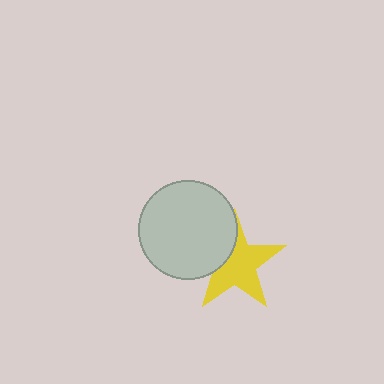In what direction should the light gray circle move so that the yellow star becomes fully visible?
The light gray circle should move left. That is the shortest direction to clear the overlap and leave the yellow star fully visible.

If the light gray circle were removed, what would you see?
You would see the complete yellow star.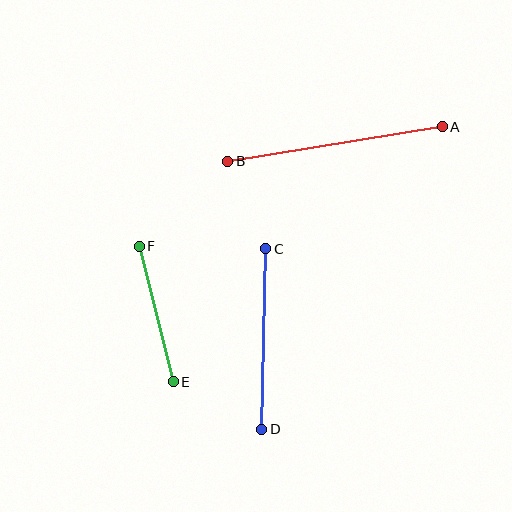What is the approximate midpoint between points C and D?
The midpoint is at approximately (264, 339) pixels.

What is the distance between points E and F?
The distance is approximately 140 pixels.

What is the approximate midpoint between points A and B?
The midpoint is at approximately (335, 144) pixels.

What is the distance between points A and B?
The distance is approximately 217 pixels.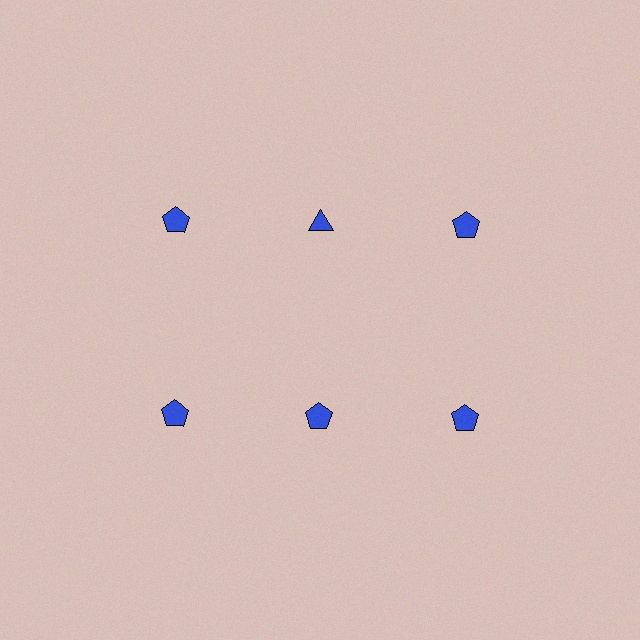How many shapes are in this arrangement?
There are 6 shapes arranged in a grid pattern.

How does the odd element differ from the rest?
It has a different shape: triangle instead of pentagon.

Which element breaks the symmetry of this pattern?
The blue triangle in the top row, second from left column breaks the symmetry. All other shapes are blue pentagons.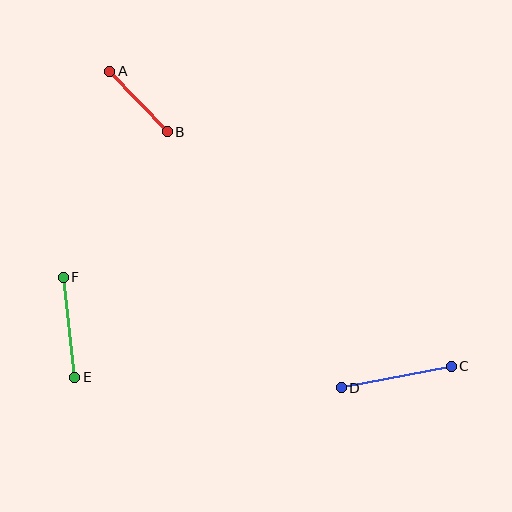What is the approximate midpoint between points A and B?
The midpoint is at approximately (139, 101) pixels.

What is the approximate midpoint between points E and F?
The midpoint is at approximately (69, 327) pixels.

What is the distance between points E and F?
The distance is approximately 100 pixels.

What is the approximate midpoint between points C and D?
The midpoint is at approximately (396, 377) pixels.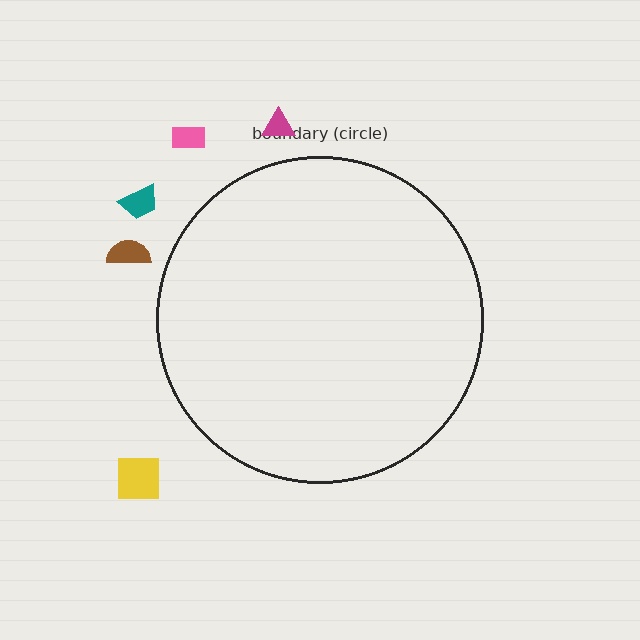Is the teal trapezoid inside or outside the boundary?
Outside.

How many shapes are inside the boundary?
0 inside, 5 outside.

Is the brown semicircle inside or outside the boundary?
Outside.